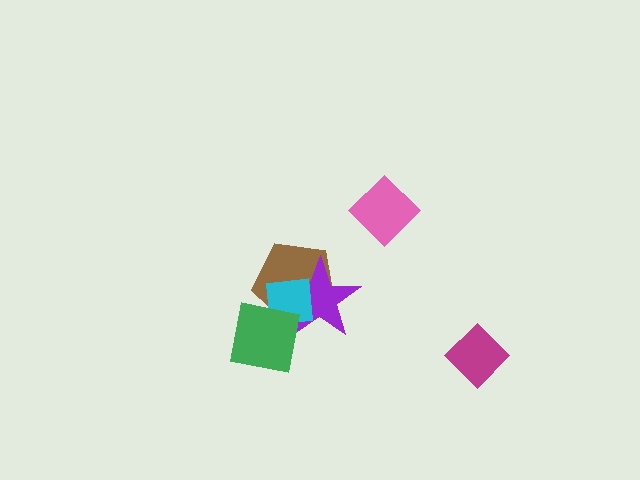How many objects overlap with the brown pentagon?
3 objects overlap with the brown pentagon.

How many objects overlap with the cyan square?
3 objects overlap with the cyan square.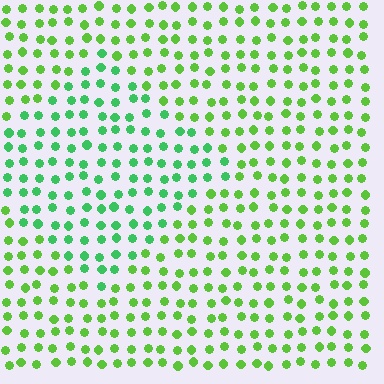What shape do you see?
I see a diamond.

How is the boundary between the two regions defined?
The boundary is defined purely by a slight shift in hue (about 32 degrees). Spacing, size, and orientation are identical on both sides.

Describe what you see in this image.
The image is filled with small lime elements in a uniform arrangement. A diamond-shaped region is visible where the elements are tinted to a slightly different hue, forming a subtle color boundary.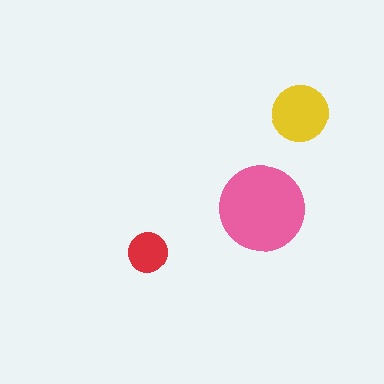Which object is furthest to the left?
The red circle is leftmost.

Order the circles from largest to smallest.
the pink one, the yellow one, the red one.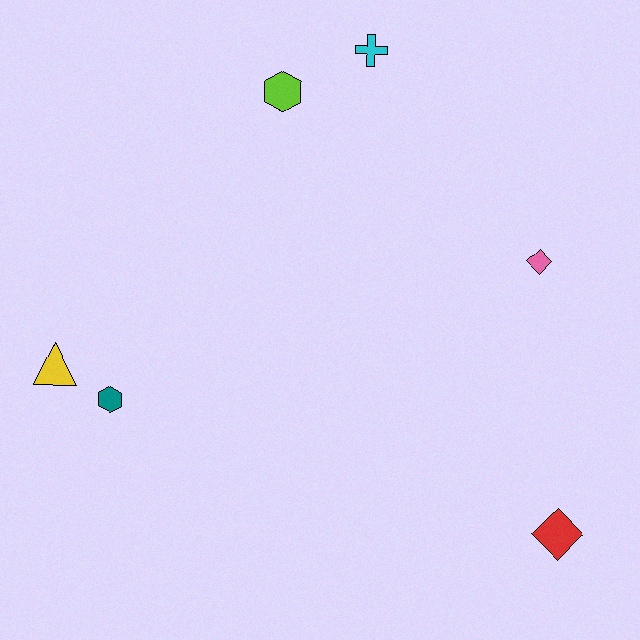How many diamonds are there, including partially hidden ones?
There are 2 diamonds.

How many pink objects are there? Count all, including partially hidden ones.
There is 1 pink object.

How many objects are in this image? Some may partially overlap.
There are 6 objects.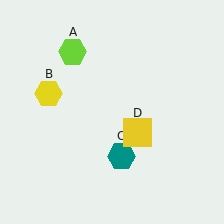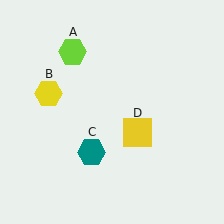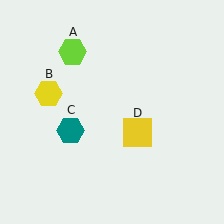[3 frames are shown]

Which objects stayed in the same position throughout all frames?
Lime hexagon (object A) and yellow hexagon (object B) and yellow square (object D) remained stationary.